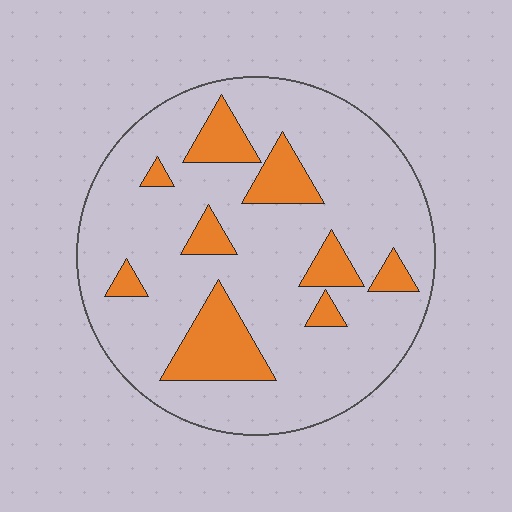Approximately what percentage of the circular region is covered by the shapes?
Approximately 20%.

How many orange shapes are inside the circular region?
9.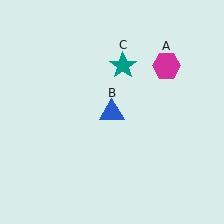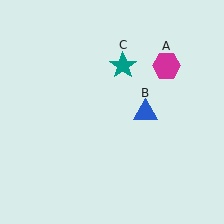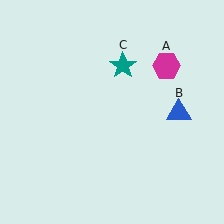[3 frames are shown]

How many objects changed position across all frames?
1 object changed position: blue triangle (object B).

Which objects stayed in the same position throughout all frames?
Magenta hexagon (object A) and teal star (object C) remained stationary.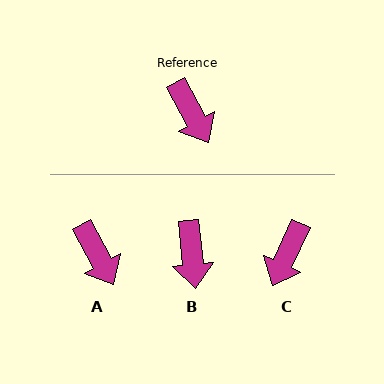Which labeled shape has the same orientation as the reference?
A.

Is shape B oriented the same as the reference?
No, it is off by about 22 degrees.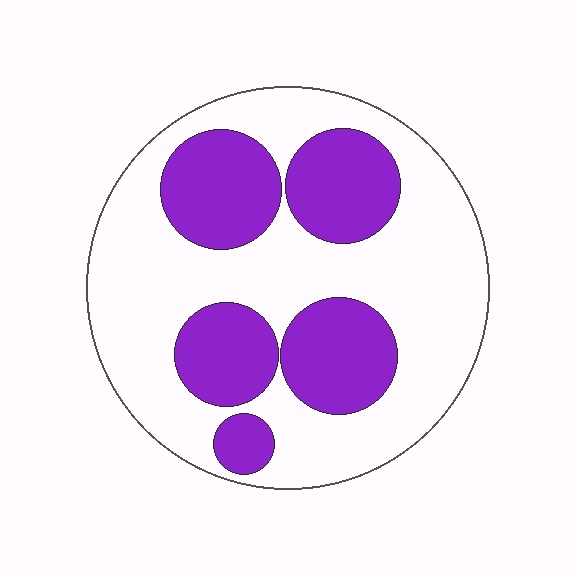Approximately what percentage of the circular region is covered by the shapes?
Approximately 35%.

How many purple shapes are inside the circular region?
5.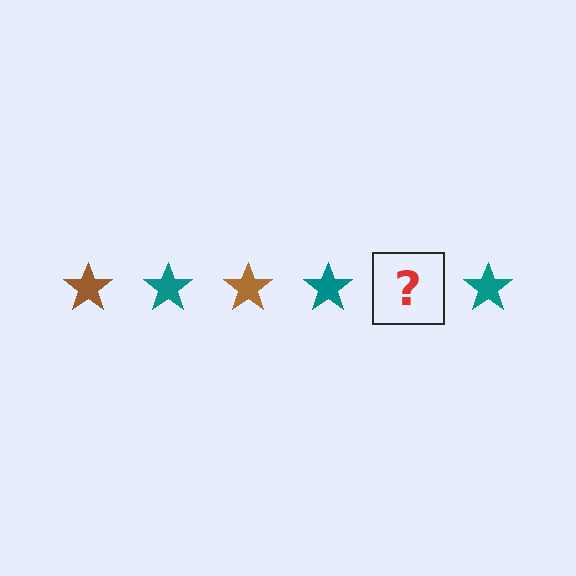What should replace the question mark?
The question mark should be replaced with a brown star.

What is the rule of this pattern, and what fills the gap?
The rule is that the pattern cycles through brown, teal stars. The gap should be filled with a brown star.